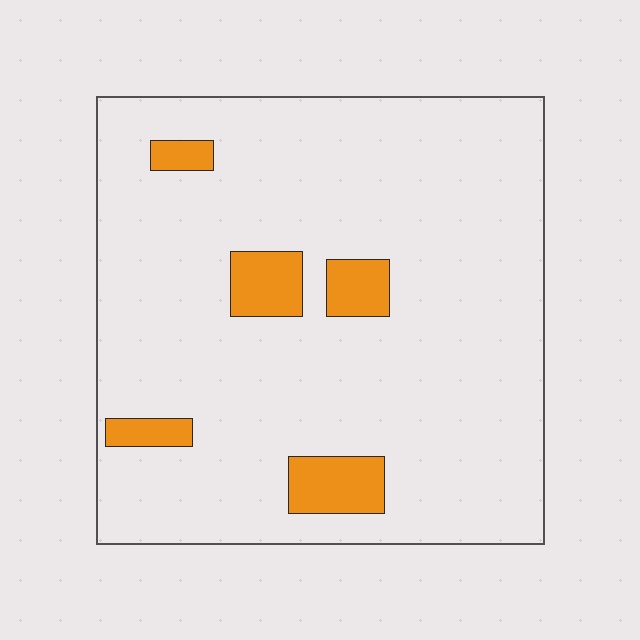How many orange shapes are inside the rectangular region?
5.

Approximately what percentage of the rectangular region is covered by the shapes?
Approximately 10%.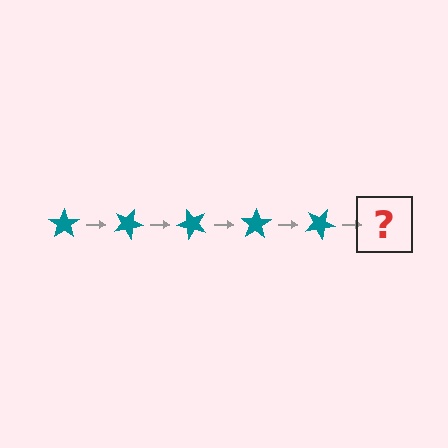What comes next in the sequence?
The next element should be a teal star rotated 125 degrees.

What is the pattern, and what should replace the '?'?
The pattern is that the star rotates 25 degrees each step. The '?' should be a teal star rotated 125 degrees.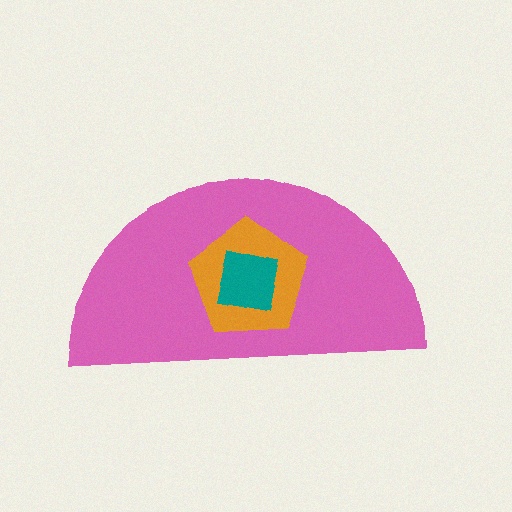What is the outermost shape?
The pink semicircle.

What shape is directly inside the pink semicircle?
The orange pentagon.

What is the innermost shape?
The teal square.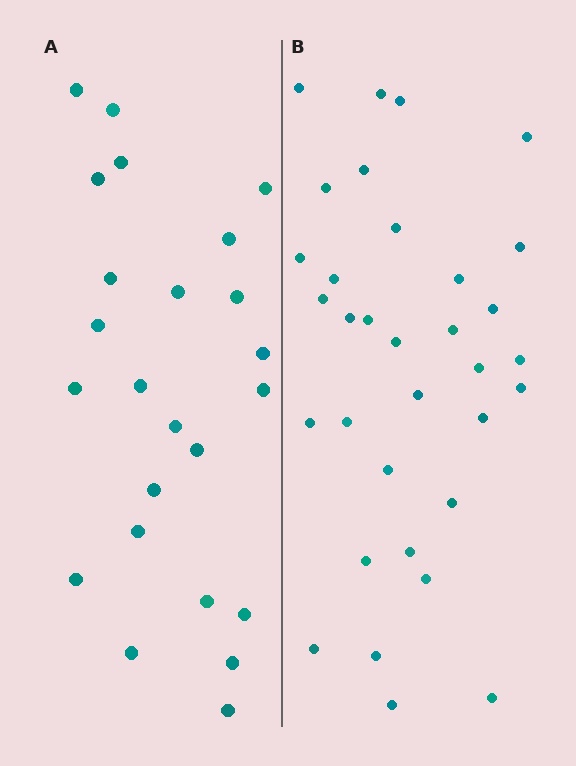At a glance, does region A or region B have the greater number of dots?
Region B (the right region) has more dots.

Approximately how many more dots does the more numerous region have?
Region B has roughly 8 or so more dots than region A.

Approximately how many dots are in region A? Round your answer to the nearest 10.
About 20 dots. (The exact count is 24, which rounds to 20.)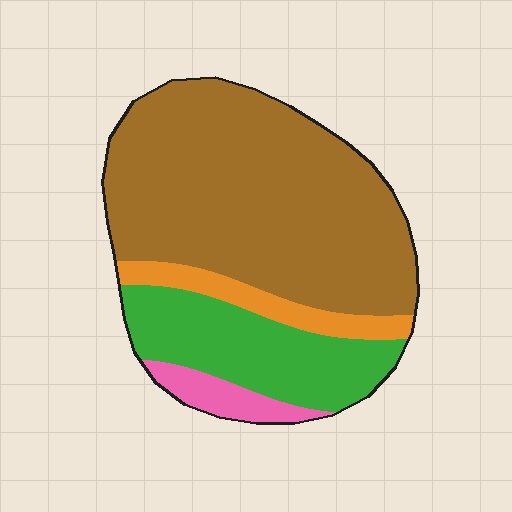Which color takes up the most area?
Brown, at roughly 60%.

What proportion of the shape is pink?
Pink covers around 5% of the shape.